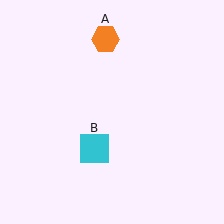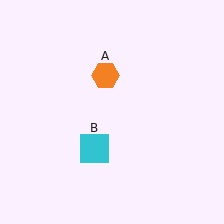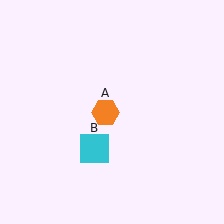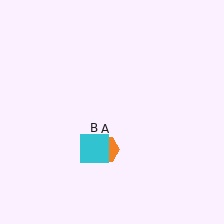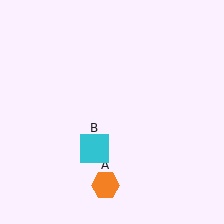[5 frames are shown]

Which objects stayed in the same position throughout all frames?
Cyan square (object B) remained stationary.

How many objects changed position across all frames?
1 object changed position: orange hexagon (object A).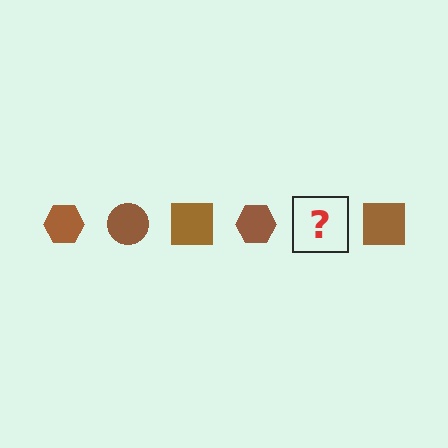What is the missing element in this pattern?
The missing element is a brown circle.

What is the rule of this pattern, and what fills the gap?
The rule is that the pattern cycles through hexagon, circle, square shapes in brown. The gap should be filled with a brown circle.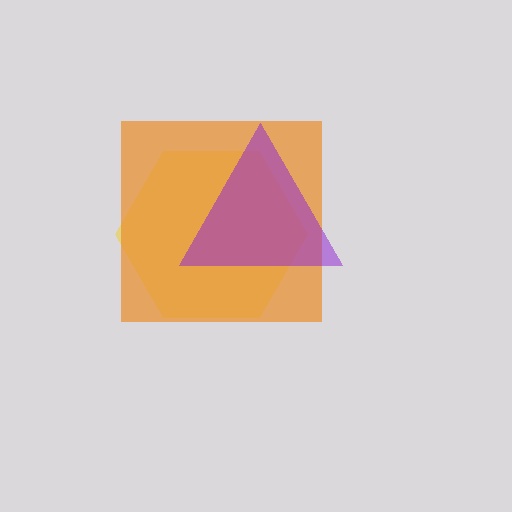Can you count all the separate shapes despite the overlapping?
Yes, there are 3 separate shapes.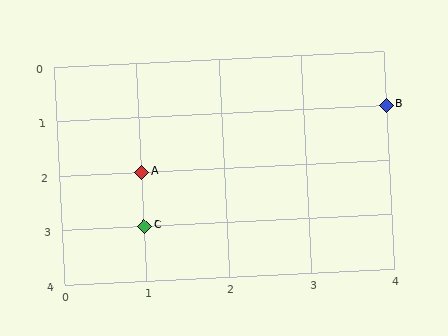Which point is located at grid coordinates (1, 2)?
Point A is at (1, 2).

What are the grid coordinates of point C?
Point C is at grid coordinates (1, 3).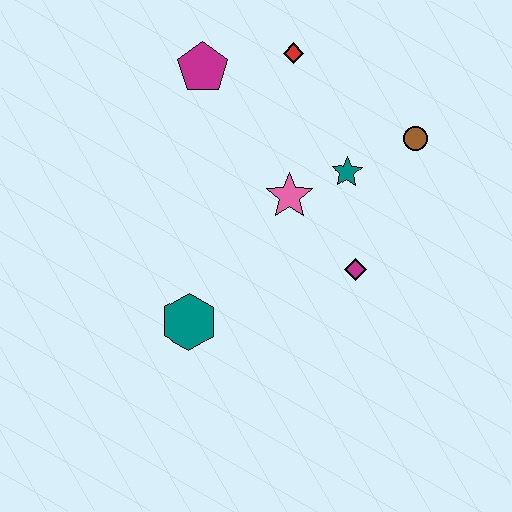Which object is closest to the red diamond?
The magenta pentagon is closest to the red diamond.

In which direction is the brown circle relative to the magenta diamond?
The brown circle is above the magenta diamond.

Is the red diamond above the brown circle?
Yes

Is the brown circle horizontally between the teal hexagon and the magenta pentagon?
No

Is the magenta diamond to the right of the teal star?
Yes